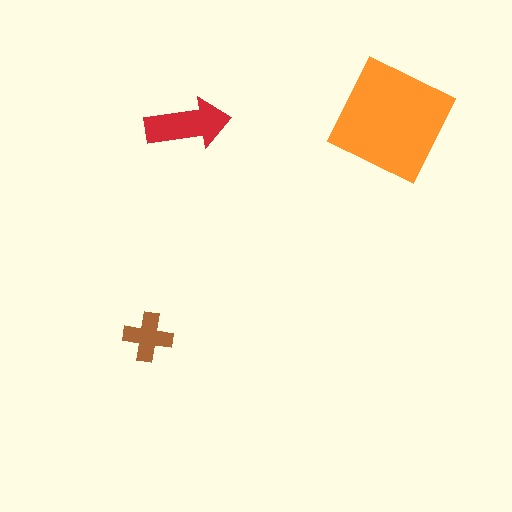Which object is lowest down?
The brown cross is bottommost.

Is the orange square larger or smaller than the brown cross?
Larger.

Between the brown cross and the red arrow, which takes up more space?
The red arrow.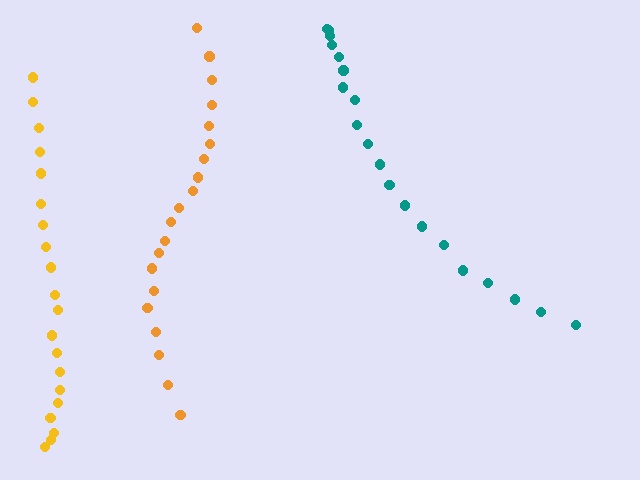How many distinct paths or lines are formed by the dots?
There are 3 distinct paths.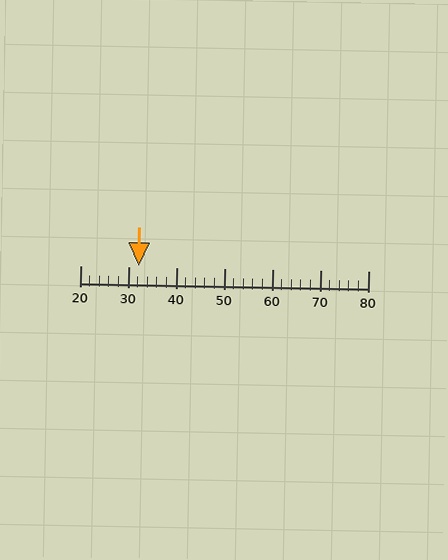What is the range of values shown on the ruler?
The ruler shows values from 20 to 80.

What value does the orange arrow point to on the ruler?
The orange arrow points to approximately 32.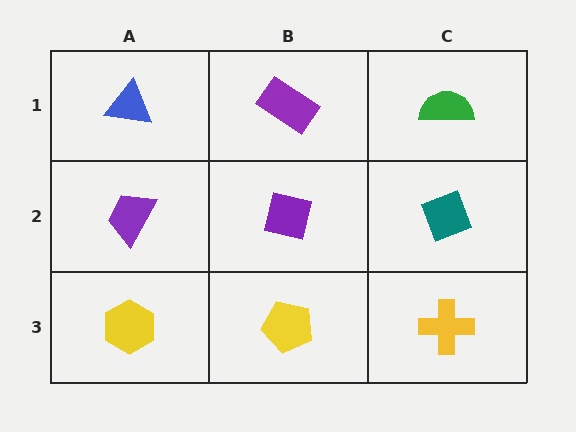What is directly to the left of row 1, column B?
A blue triangle.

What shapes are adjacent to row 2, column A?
A blue triangle (row 1, column A), a yellow hexagon (row 3, column A), a purple square (row 2, column B).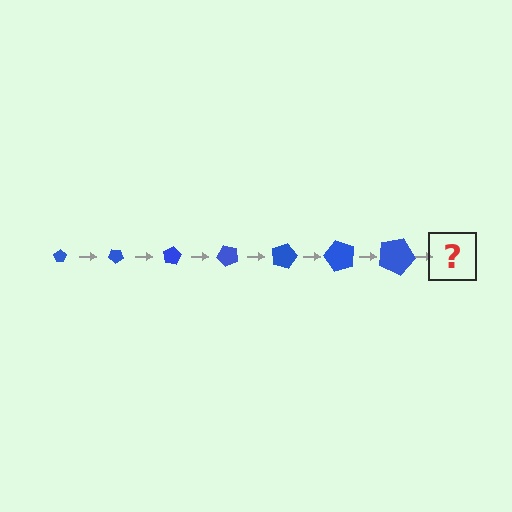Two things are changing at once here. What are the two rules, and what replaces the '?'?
The two rules are that the pentagon grows larger each step and it rotates 40 degrees each step. The '?' should be a pentagon, larger than the previous one and rotated 280 degrees from the start.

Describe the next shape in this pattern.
It should be a pentagon, larger than the previous one and rotated 280 degrees from the start.